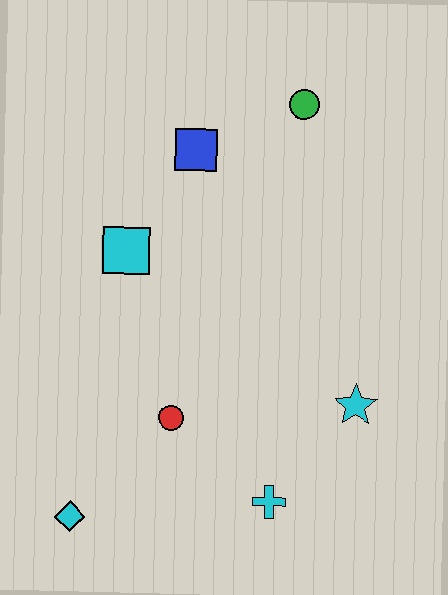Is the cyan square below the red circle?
No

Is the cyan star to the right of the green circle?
Yes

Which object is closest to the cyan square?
The blue square is closest to the cyan square.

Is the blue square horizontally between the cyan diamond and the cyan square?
No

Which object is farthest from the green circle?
The cyan diamond is farthest from the green circle.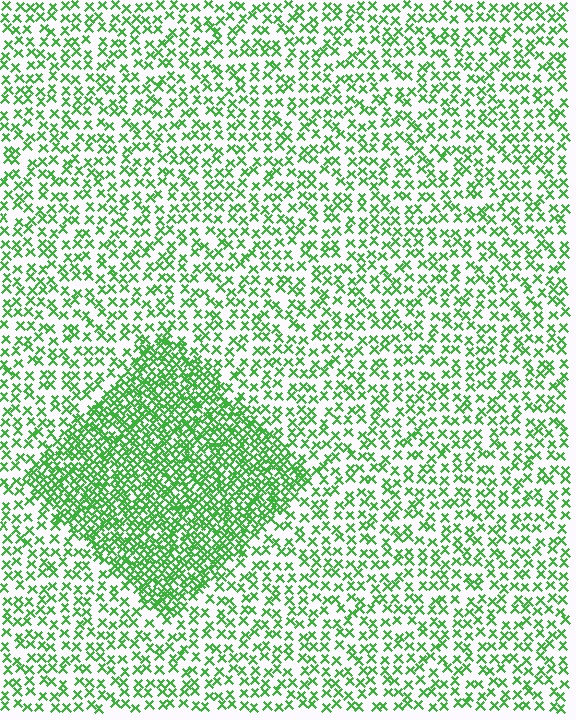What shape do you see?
I see a diamond.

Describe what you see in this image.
The image contains small green elements arranged at two different densities. A diamond-shaped region is visible where the elements are more densely packed than the surrounding area.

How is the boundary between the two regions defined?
The boundary is defined by a change in element density (approximately 2.3x ratio). All elements are the same color, size, and shape.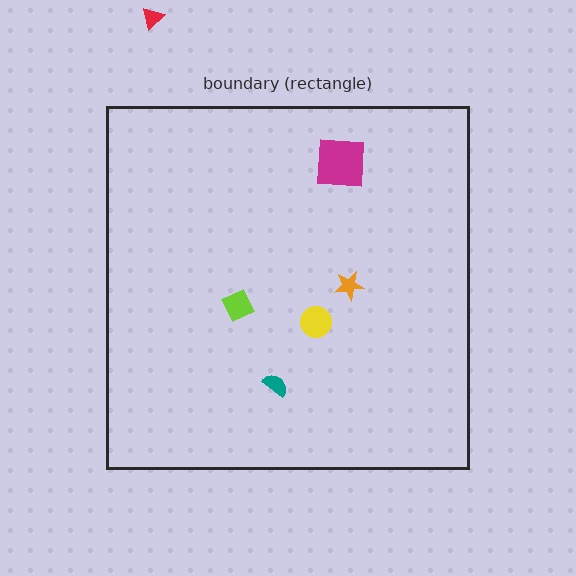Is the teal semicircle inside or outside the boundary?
Inside.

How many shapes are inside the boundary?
5 inside, 1 outside.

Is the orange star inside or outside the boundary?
Inside.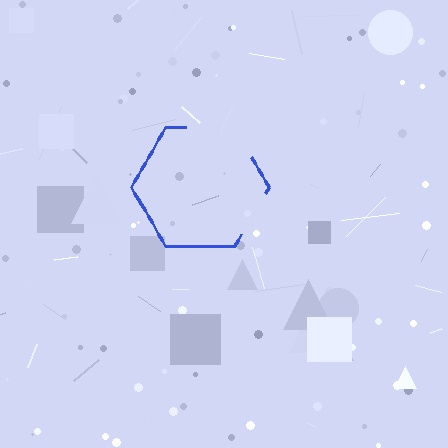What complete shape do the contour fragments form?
The contour fragments form a hexagon.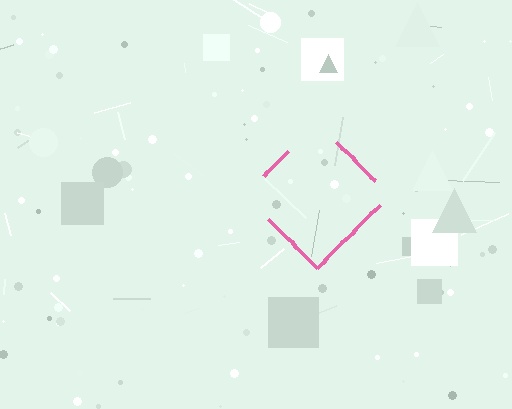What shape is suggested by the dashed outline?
The dashed outline suggests a diamond.